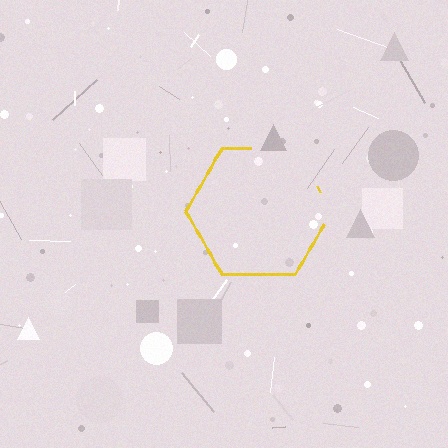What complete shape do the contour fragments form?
The contour fragments form a hexagon.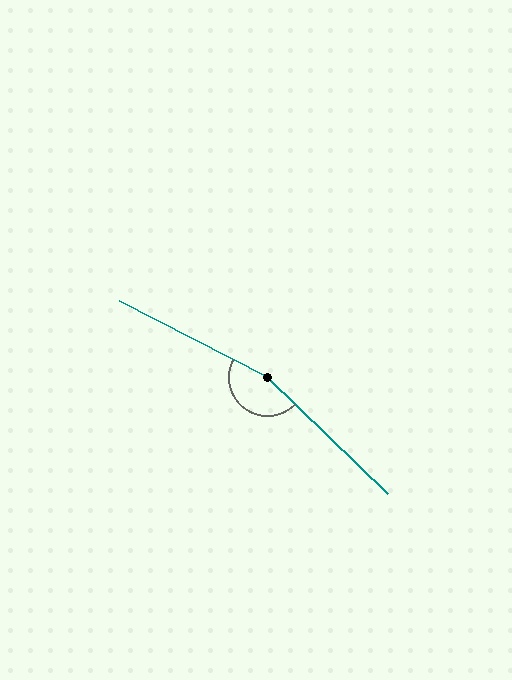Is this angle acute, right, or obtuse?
It is obtuse.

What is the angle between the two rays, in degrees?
Approximately 163 degrees.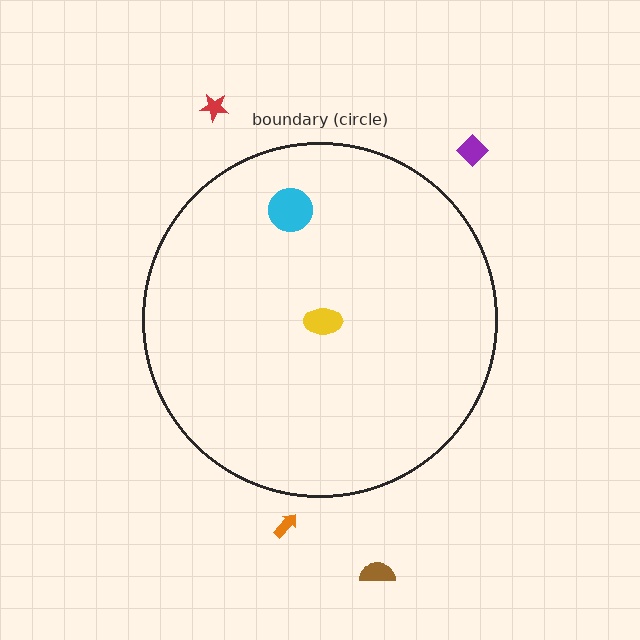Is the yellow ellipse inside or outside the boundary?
Inside.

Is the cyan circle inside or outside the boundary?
Inside.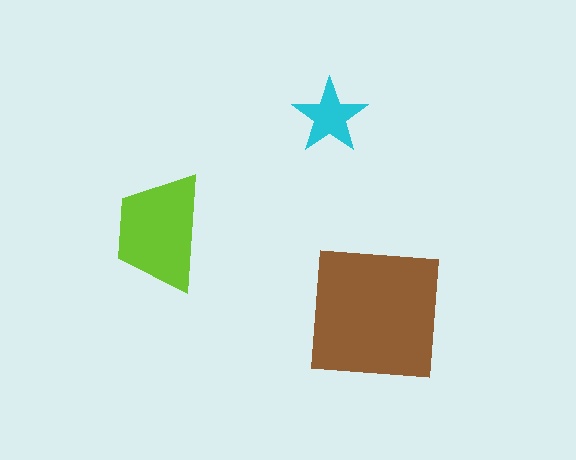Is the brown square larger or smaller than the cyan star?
Larger.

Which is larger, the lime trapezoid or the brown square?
The brown square.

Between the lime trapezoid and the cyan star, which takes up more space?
The lime trapezoid.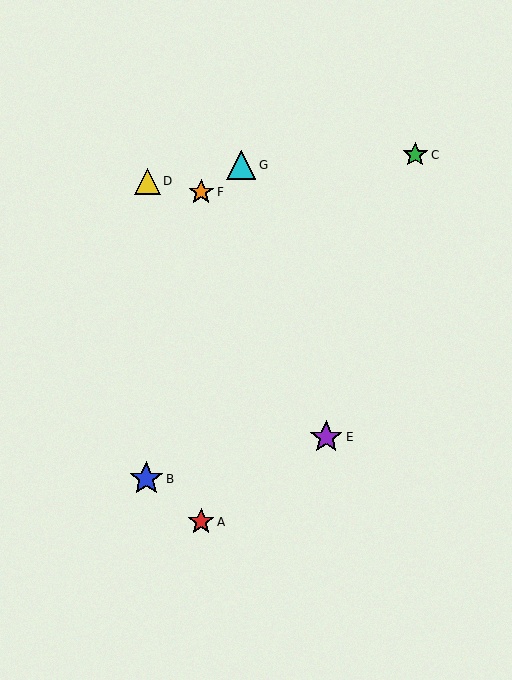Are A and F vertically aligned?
Yes, both are at x≈201.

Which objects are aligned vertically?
Objects A, F are aligned vertically.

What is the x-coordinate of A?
Object A is at x≈201.